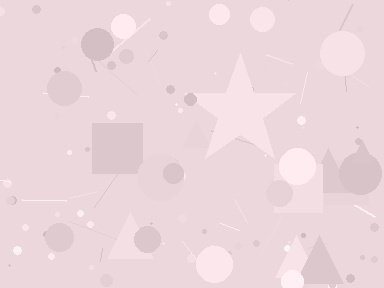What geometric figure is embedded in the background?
A star is embedded in the background.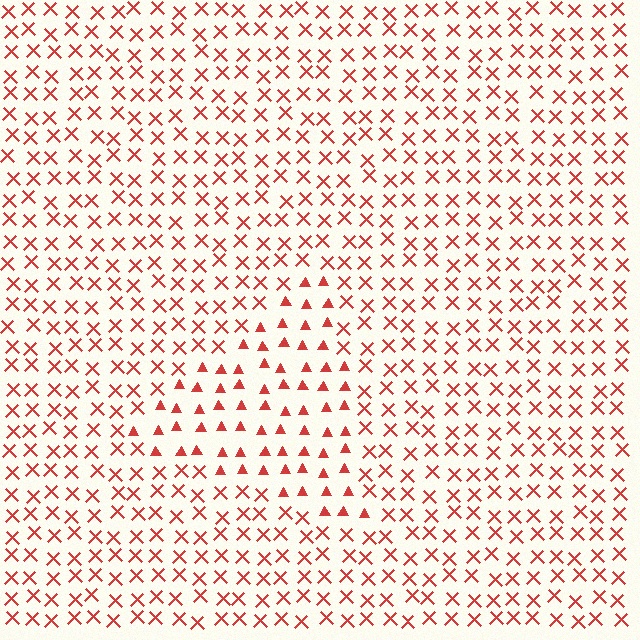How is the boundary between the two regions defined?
The boundary is defined by a change in element shape: triangles inside vs. X marks outside. All elements share the same color and spacing.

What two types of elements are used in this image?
The image uses triangles inside the triangle region and X marks outside it.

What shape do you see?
I see a triangle.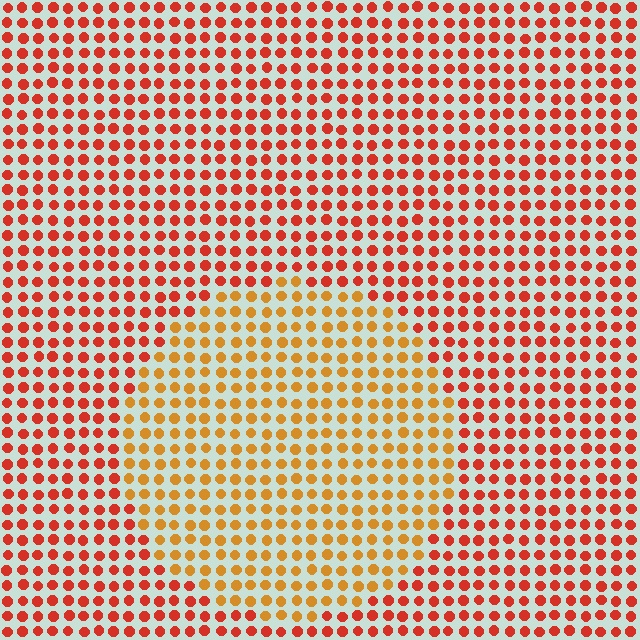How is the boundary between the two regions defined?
The boundary is defined purely by a slight shift in hue (about 32 degrees). Spacing, size, and orientation are identical on both sides.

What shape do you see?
I see a circle.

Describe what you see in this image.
The image is filled with small red elements in a uniform arrangement. A circle-shaped region is visible where the elements are tinted to a slightly different hue, forming a subtle color boundary.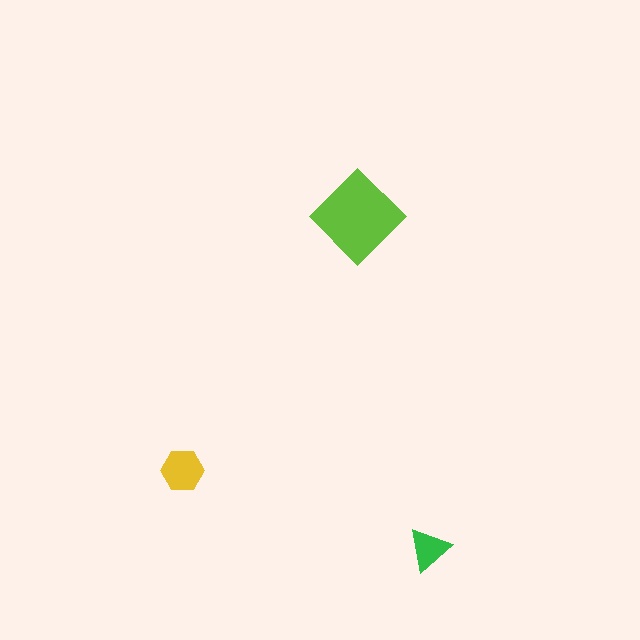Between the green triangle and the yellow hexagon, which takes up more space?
The yellow hexagon.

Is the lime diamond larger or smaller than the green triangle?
Larger.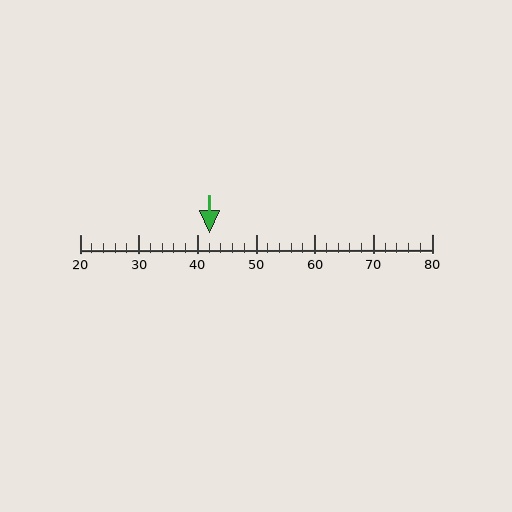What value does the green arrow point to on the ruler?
The green arrow points to approximately 42.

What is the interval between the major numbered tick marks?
The major tick marks are spaced 10 units apart.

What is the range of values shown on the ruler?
The ruler shows values from 20 to 80.